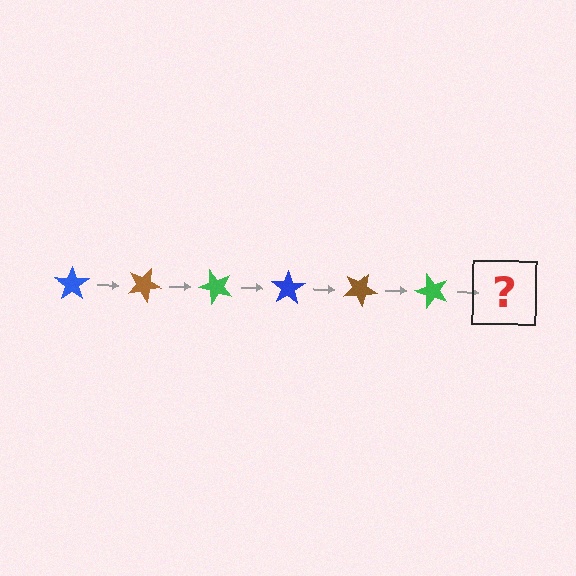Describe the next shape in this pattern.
It should be a blue star, rotated 150 degrees from the start.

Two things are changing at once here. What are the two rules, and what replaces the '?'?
The two rules are that it rotates 25 degrees each step and the color cycles through blue, brown, and green. The '?' should be a blue star, rotated 150 degrees from the start.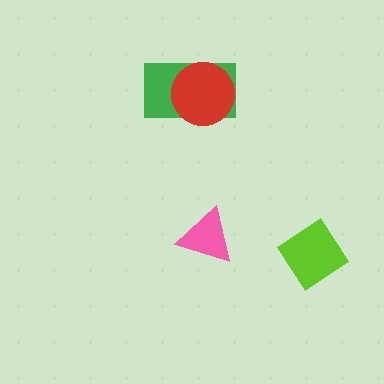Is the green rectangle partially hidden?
Yes, it is partially covered by another shape.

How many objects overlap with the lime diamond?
0 objects overlap with the lime diamond.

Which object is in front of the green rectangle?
The red circle is in front of the green rectangle.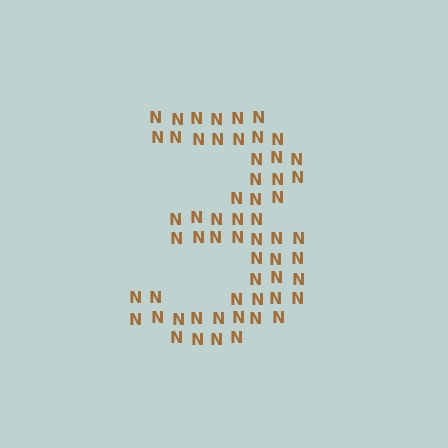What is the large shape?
The large shape is the digit 3.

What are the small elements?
The small elements are letter N's.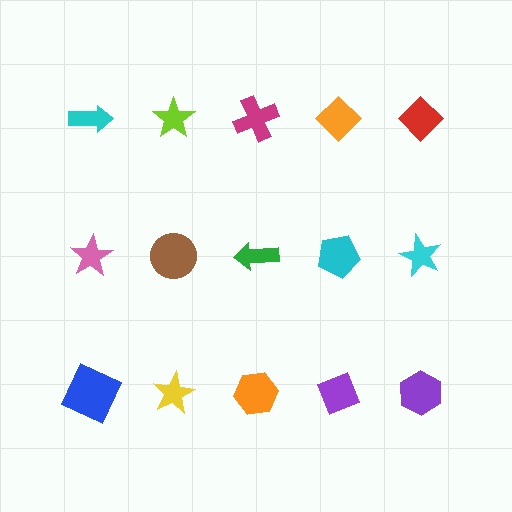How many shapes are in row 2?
5 shapes.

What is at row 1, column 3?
A magenta cross.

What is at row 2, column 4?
A cyan pentagon.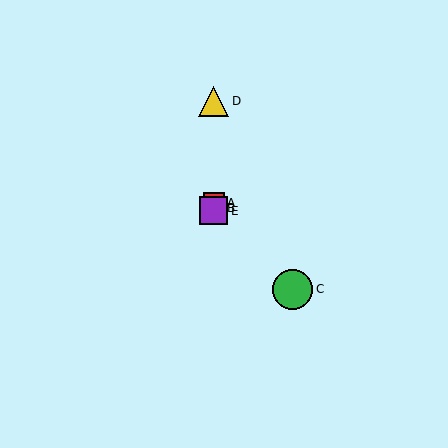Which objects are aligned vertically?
Objects A, B, D, E are aligned vertically.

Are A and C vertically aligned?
No, A is at x≈214 and C is at x≈293.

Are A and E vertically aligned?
Yes, both are at x≈214.